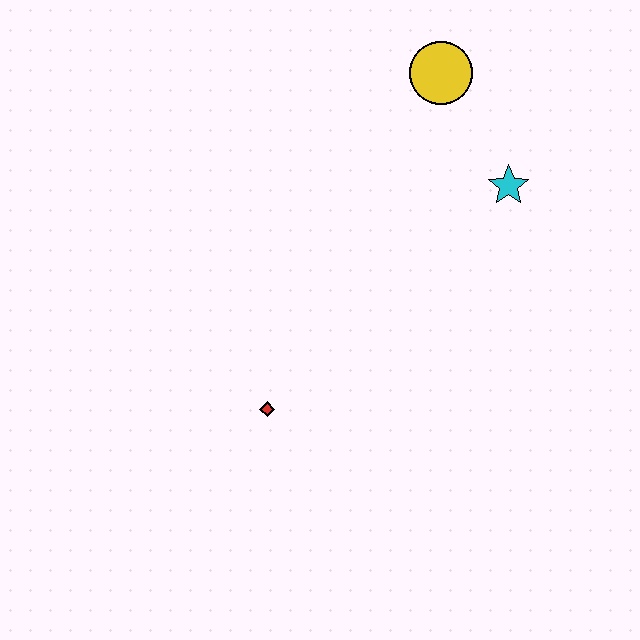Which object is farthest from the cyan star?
The red diamond is farthest from the cyan star.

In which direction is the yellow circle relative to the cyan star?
The yellow circle is above the cyan star.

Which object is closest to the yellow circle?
The cyan star is closest to the yellow circle.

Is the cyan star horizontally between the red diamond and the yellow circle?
No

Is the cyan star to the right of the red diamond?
Yes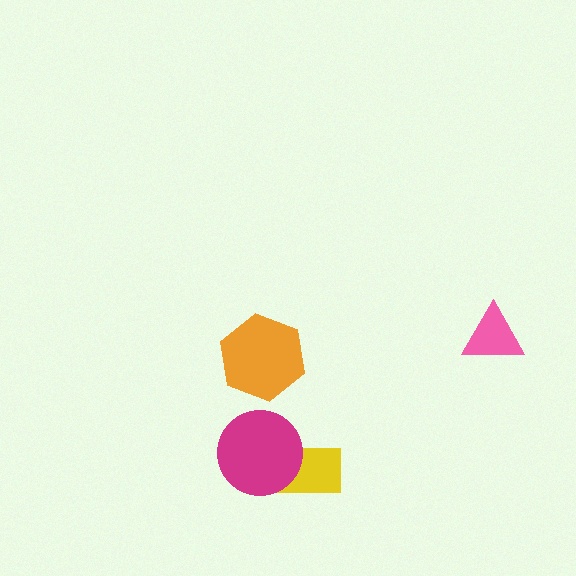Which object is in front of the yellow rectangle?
The magenta circle is in front of the yellow rectangle.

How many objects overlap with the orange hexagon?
0 objects overlap with the orange hexagon.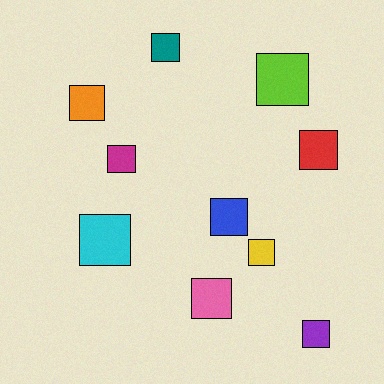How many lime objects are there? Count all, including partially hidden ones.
There is 1 lime object.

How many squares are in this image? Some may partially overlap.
There are 10 squares.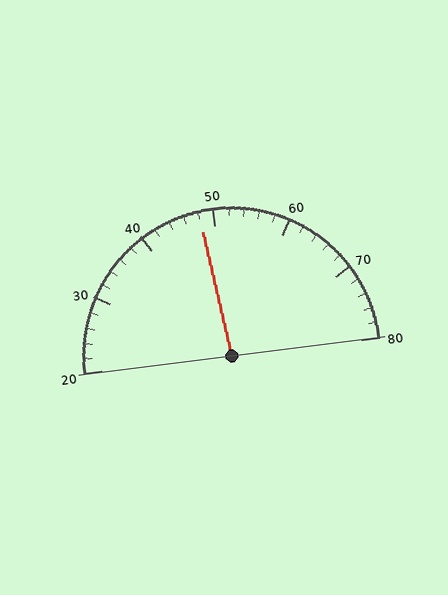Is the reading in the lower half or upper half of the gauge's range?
The reading is in the lower half of the range (20 to 80).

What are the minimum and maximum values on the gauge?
The gauge ranges from 20 to 80.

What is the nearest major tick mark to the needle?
The nearest major tick mark is 50.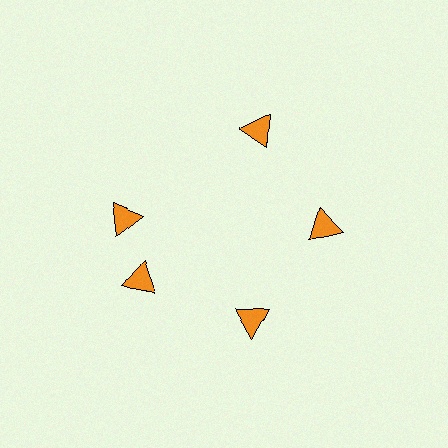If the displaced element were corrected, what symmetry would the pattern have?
It would have 5-fold rotational symmetry — the pattern would map onto itself every 72 degrees.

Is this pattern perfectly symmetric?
No. The 5 orange triangles are arranged in a ring, but one element near the 10 o'clock position is rotated out of alignment along the ring, breaking the 5-fold rotational symmetry.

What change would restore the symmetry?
The symmetry would be restored by rotating it back into even spacing with its neighbors so that all 5 triangles sit at equal angles and equal distance from the center.